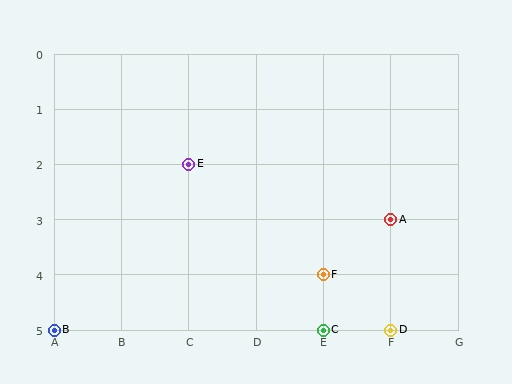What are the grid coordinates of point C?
Point C is at grid coordinates (E, 5).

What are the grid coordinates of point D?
Point D is at grid coordinates (F, 5).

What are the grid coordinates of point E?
Point E is at grid coordinates (C, 2).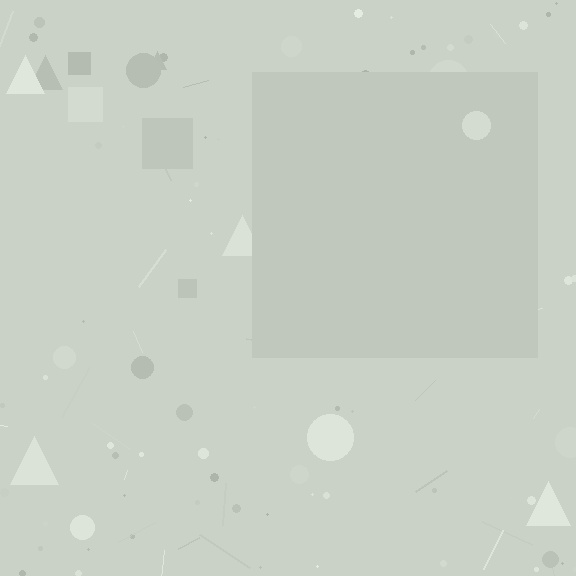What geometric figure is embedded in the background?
A square is embedded in the background.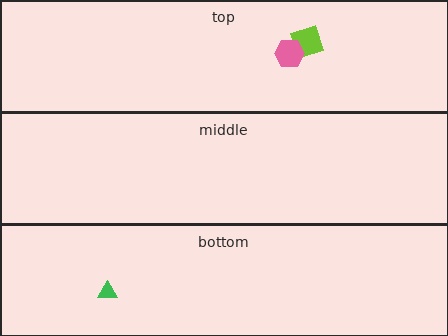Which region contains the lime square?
The top region.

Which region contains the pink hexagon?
The top region.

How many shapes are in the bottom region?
1.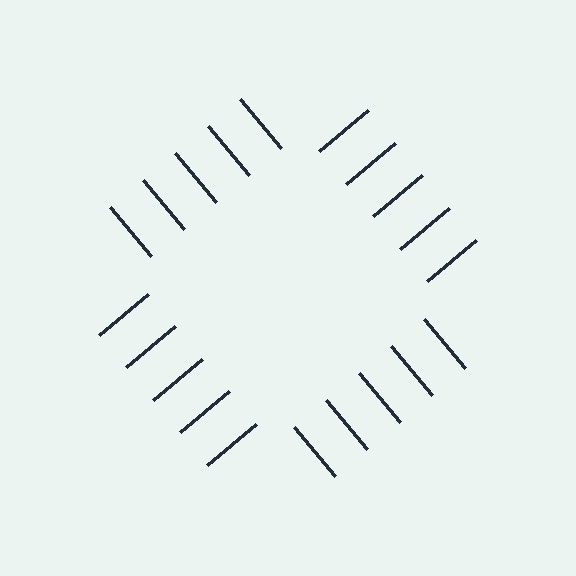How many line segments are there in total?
20 — 5 along each of the 4 edges.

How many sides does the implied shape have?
4 sides — the line-ends trace a square.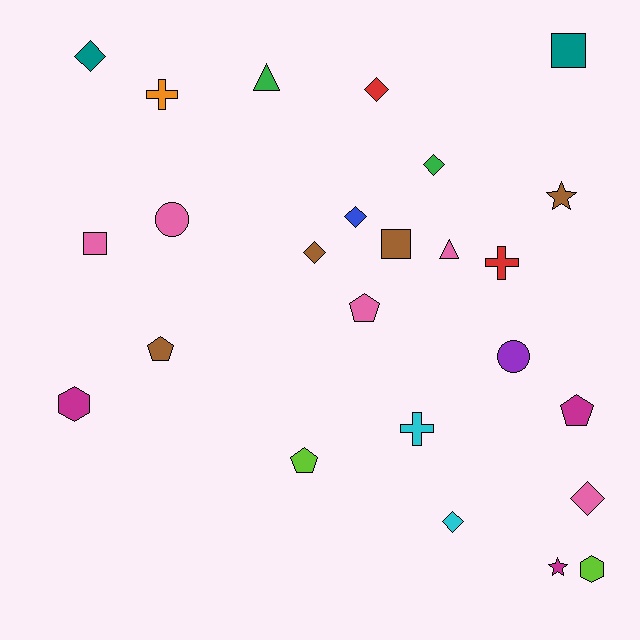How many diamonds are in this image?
There are 7 diamonds.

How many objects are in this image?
There are 25 objects.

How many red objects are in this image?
There are 2 red objects.